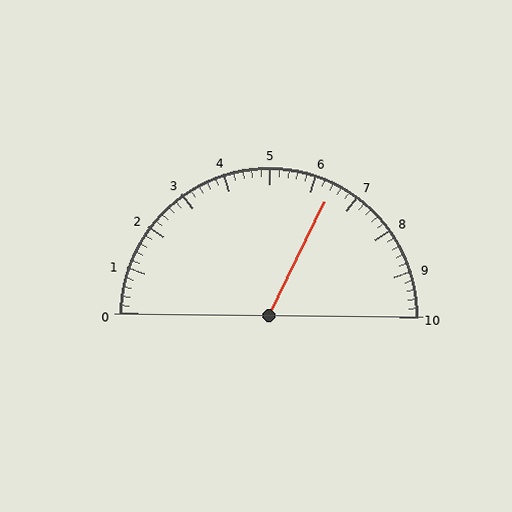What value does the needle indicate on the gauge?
The needle indicates approximately 6.4.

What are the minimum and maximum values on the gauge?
The gauge ranges from 0 to 10.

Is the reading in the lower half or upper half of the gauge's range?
The reading is in the upper half of the range (0 to 10).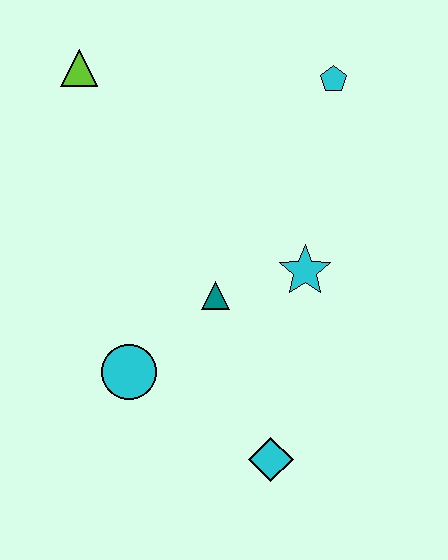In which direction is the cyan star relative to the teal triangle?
The cyan star is to the right of the teal triangle.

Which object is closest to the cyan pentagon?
The cyan star is closest to the cyan pentagon.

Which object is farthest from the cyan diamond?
The lime triangle is farthest from the cyan diamond.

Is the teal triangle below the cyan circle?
No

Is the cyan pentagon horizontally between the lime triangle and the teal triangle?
No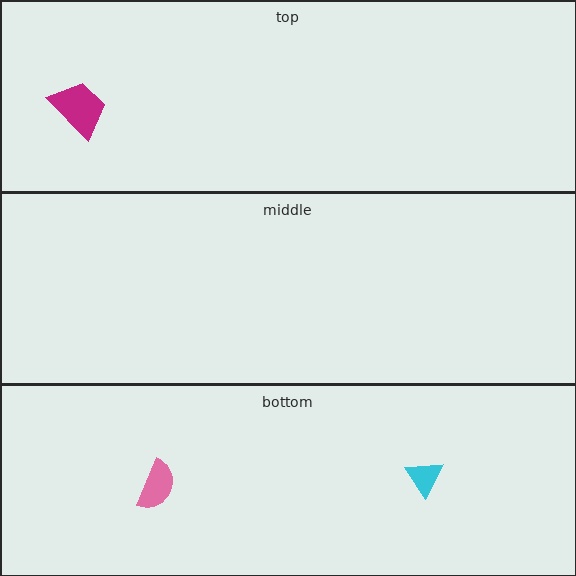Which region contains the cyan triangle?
The bottom region.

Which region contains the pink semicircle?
The bottom region.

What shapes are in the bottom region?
The pink semicircle, the cyan triangle.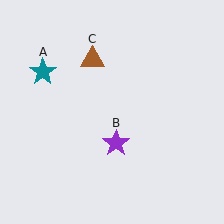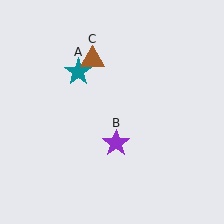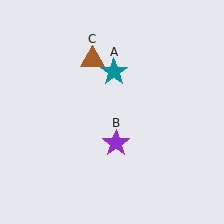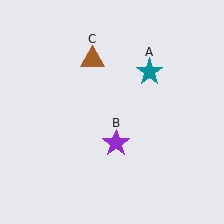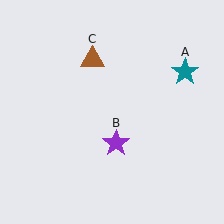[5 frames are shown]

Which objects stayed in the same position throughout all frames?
Purple star (object B) and brown triangle (object C) remained stationary.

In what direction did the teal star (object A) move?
The teal star (object A) moved right.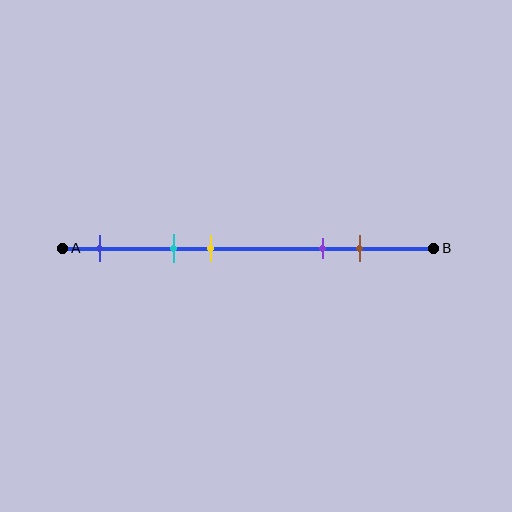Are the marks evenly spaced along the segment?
No, the marks are not evenly spaced.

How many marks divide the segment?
There are 5 marks dividing the segment.